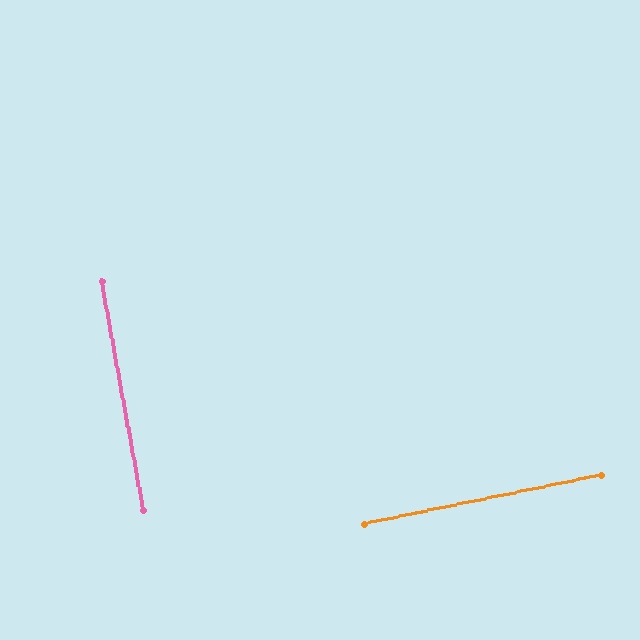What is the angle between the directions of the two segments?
Approximately 89 degrees.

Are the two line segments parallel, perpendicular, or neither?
Perpendicular — they meet at approximately 89°.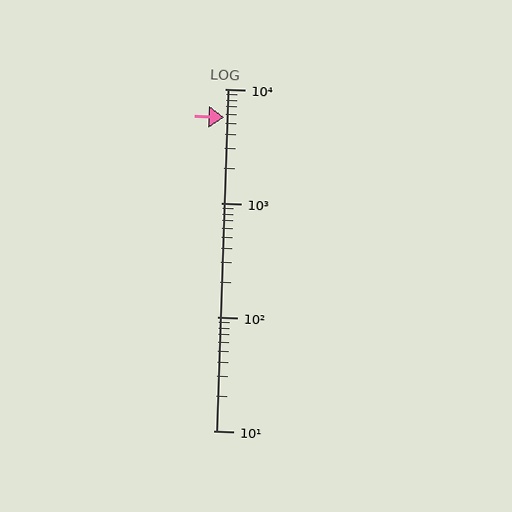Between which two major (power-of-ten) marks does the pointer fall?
The pointer is between 1000 and 10000.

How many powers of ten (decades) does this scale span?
The scale spans 3 decades, from 10 to 10000.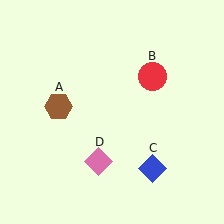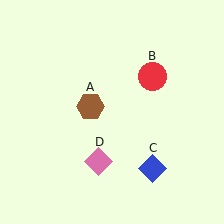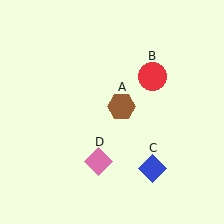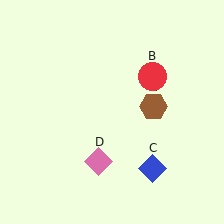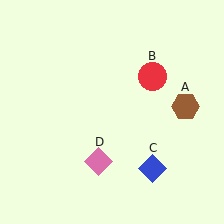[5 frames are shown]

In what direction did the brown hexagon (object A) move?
The brown hexagon (object A) moved right.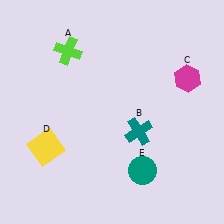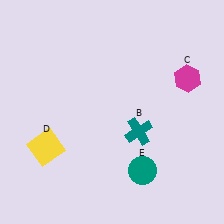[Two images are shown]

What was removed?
The lime cross (A) was removed in Image 2.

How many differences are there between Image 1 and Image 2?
There is 1 difference between the two images.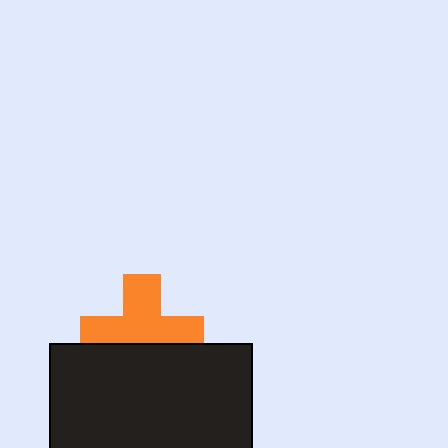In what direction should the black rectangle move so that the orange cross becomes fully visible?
The black rectangle should move down. That is the shortest direction to clear the overlap and leave the orange cross fully visible.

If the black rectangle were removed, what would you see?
You would see the complete orange cross.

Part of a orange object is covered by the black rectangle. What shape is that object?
It is a cross.